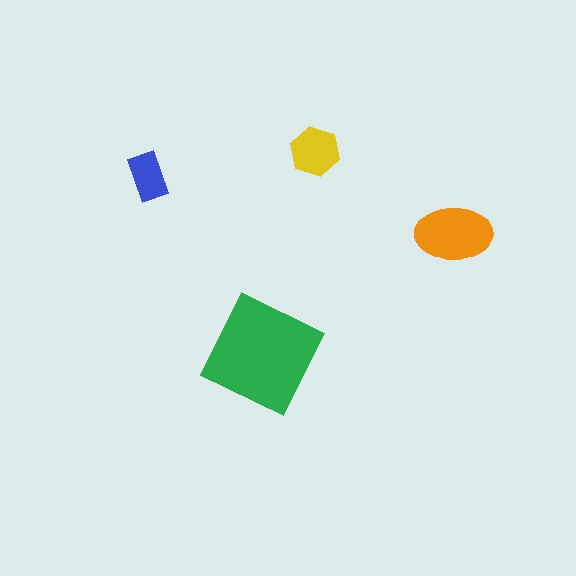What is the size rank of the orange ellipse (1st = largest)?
2nd.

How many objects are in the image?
There are 4 objects in the image.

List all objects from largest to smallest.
The green square, the orange ellipse, the yellow hexagon, the blue rectangle.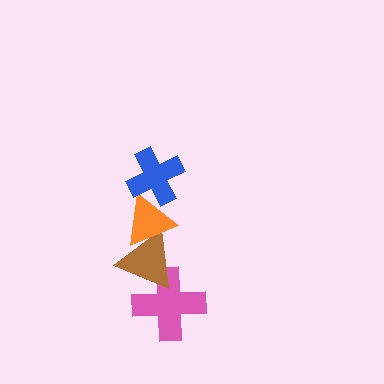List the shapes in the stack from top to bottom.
From top to bottom: the blue cross, the orange triangle, the brown triangle, the pink cross.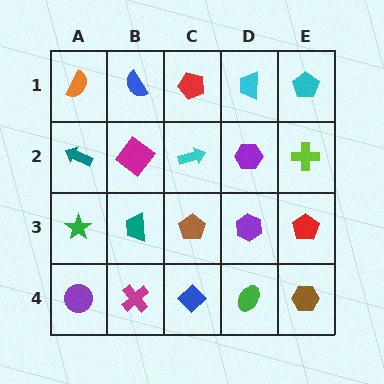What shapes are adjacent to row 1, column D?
A purple hexagon (row 2, column D), a red pentagon (row 1, column C), a cyan pentagon (row 1, column E).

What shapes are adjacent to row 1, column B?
A magenta diamond (row 2, column B), an orange semicircle (row 1, column A), a red pentagon (row 1, column C).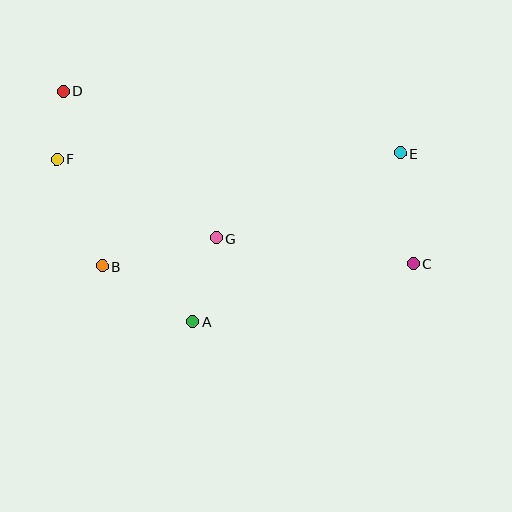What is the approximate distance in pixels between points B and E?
The distance between B and E is approximately 319 pixels.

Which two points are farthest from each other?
Points C and D are farthest from each other.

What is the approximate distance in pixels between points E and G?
The distance between E and G is approximately 202 pixels.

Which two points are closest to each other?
Points D and F are closest to each other.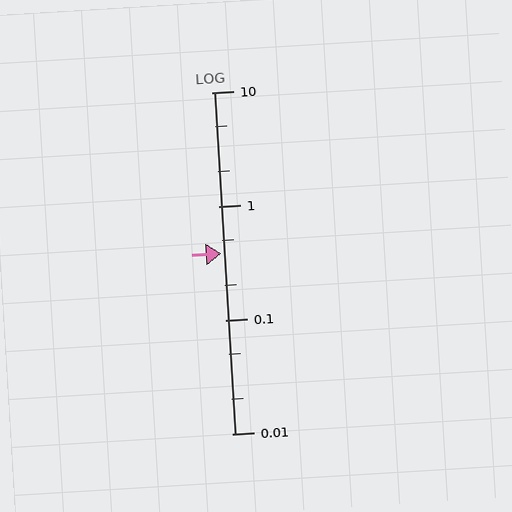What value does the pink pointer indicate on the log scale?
The pointer indicates approximately 0.38.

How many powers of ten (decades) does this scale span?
The scale spans 3 decades, from 0.01 to 10.